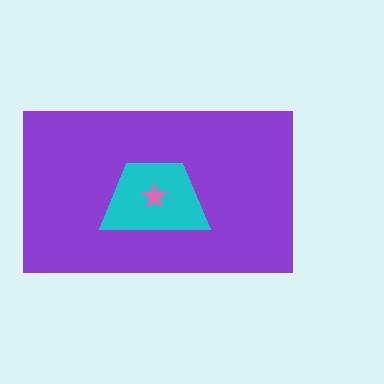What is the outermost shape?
The purple rectangle.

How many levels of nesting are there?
3.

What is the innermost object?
The pink star.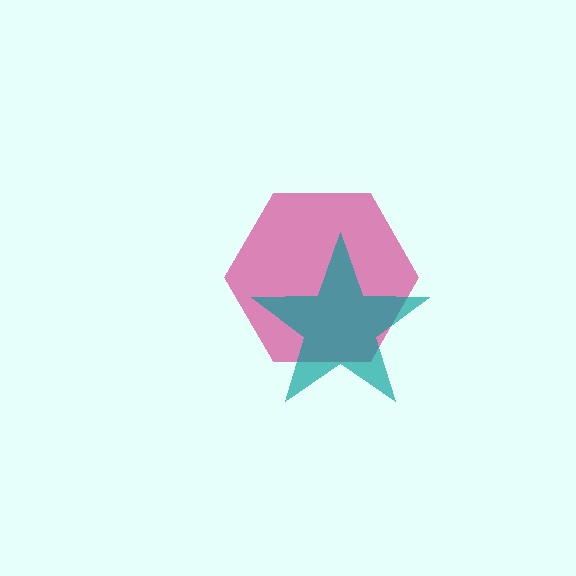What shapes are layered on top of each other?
The layered shapes are: a magenta hexagon, a teal star.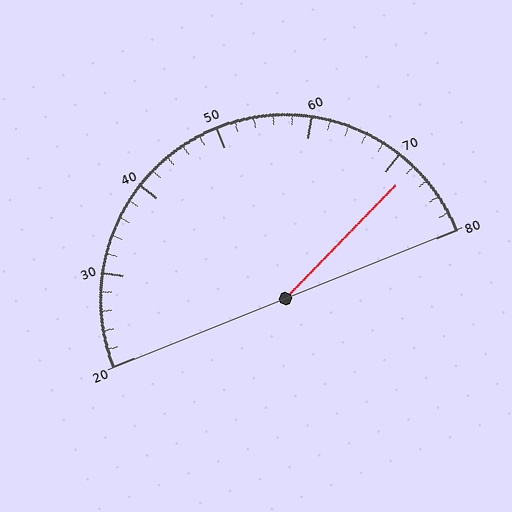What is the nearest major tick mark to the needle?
The nearest major tick mark is 70.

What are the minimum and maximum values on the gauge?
The gauge ranges from 20 to 80.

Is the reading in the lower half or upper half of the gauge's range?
The reading is in the upper half of the range (20 to 80).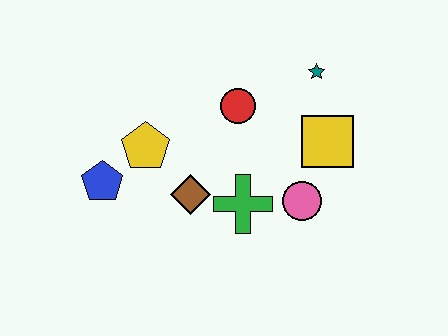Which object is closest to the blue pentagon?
The yellow pentagon is closest to the blue pentagon.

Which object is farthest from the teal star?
The blue pentagon is farthest from the teal star.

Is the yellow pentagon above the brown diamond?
Yes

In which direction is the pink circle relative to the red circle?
The pink circle is below the red circle.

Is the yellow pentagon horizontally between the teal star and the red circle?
No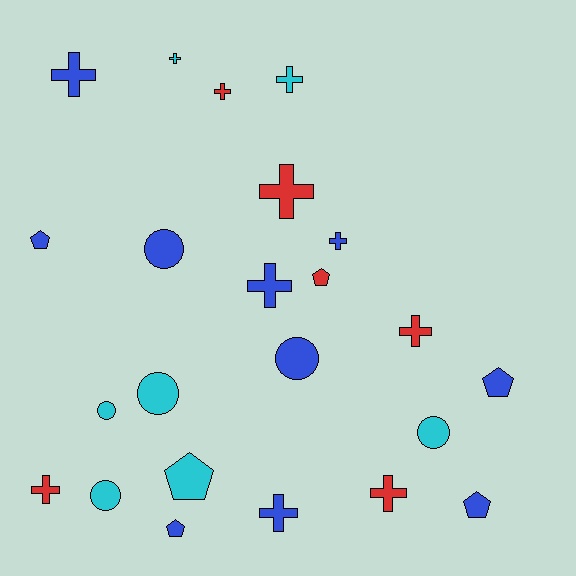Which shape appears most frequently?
Cross, with 11 objects.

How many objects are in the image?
There are 23 objects.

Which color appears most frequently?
Blue, with 10 objects.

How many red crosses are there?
There are 5 red crosses.